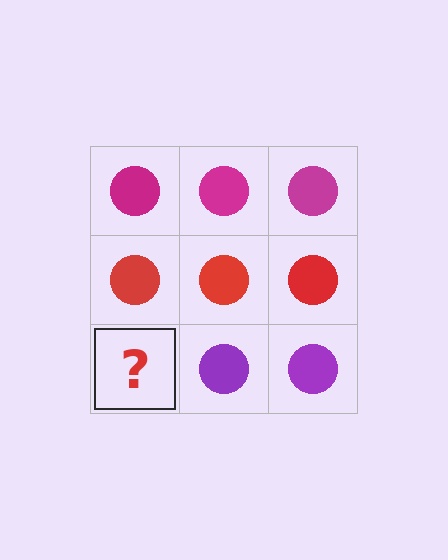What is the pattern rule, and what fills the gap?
The rule is that each row has a consistent color. The gap should be filled with a purple circle.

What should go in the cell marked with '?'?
The missing cell should contain a purple circle.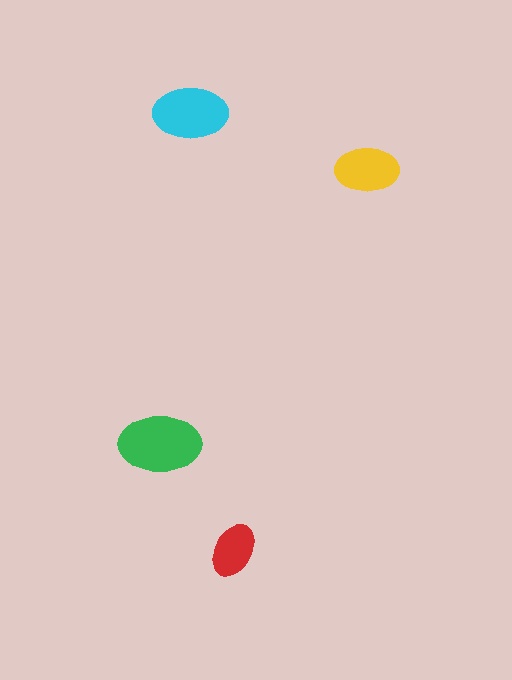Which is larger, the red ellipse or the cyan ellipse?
The cyan one.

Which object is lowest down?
The red ellipse is bottommost.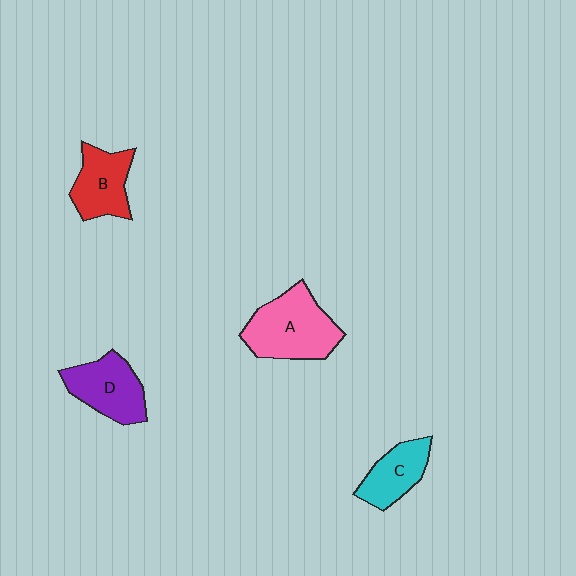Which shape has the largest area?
Shape A (pink).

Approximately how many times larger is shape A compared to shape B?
Approximately 1.5 times.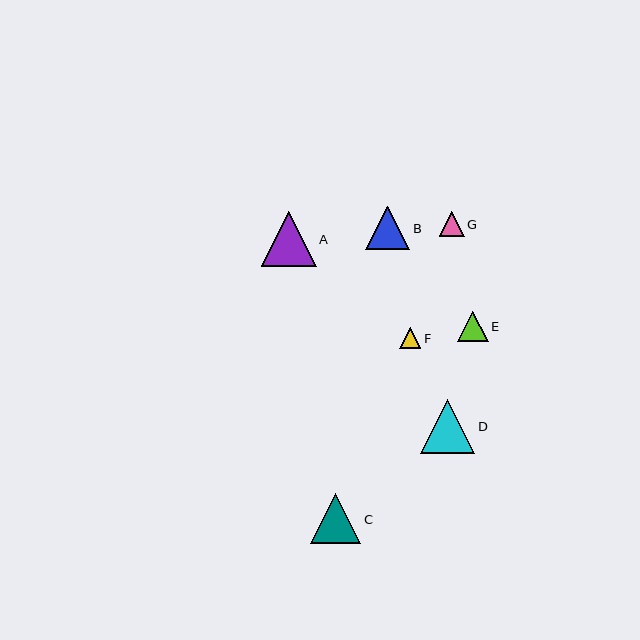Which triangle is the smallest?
Triangle F is the smallest with a size of approximately 21 pixels.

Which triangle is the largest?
Triangle A is the largest with a size of approximately 55 pixels.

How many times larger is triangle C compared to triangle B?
Triangle C is approximately 1.1 times the size of triangle B.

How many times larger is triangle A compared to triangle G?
Triangle A is approximately 2.2 times the size of triangle G.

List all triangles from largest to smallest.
From largest to smallest: A, D, C, B, E, G, F.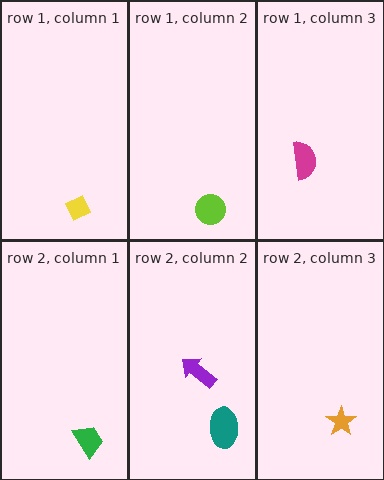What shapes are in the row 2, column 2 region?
The purple arrow, the teal ellipse.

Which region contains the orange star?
The row 2, column 3 region.